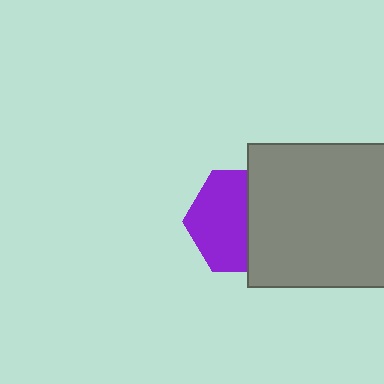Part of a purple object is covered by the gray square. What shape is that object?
It is a hexagon.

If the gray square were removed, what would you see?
You would see the complete purple hexagon.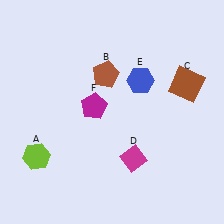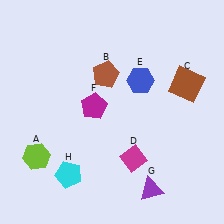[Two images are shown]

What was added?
A purple triangle (G), a cyan pentagon (H) were added in Image 2.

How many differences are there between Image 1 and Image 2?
There are 2 differences between the two images.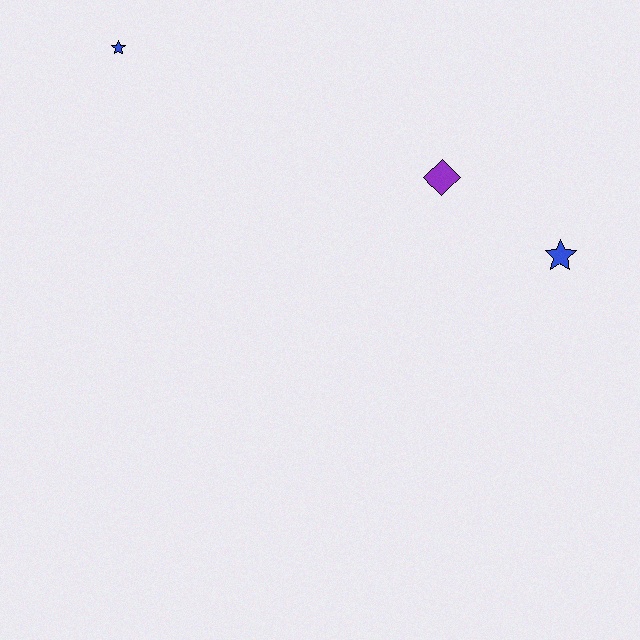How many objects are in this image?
There are 3 objects.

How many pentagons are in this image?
There are no pentagons.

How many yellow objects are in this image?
There are no yellow objects.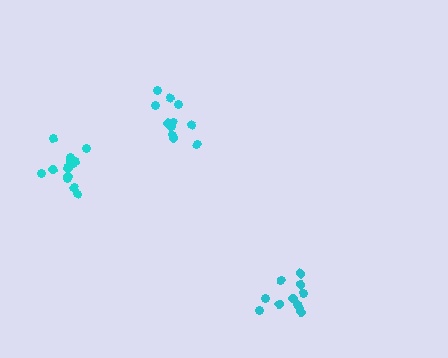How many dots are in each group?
Group 1: 12 dots, Group 2: 11 dots, Group 3: 14 dots (37 total).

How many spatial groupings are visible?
There are 3 spatial groupings.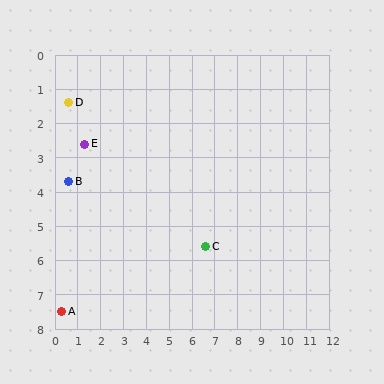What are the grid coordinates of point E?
Point E is at approximately (1.3, 2.6).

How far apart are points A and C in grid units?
Points A and C are about 6.6 grid units apart.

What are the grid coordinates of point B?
Point B is at approximately (0.6, 3.7).